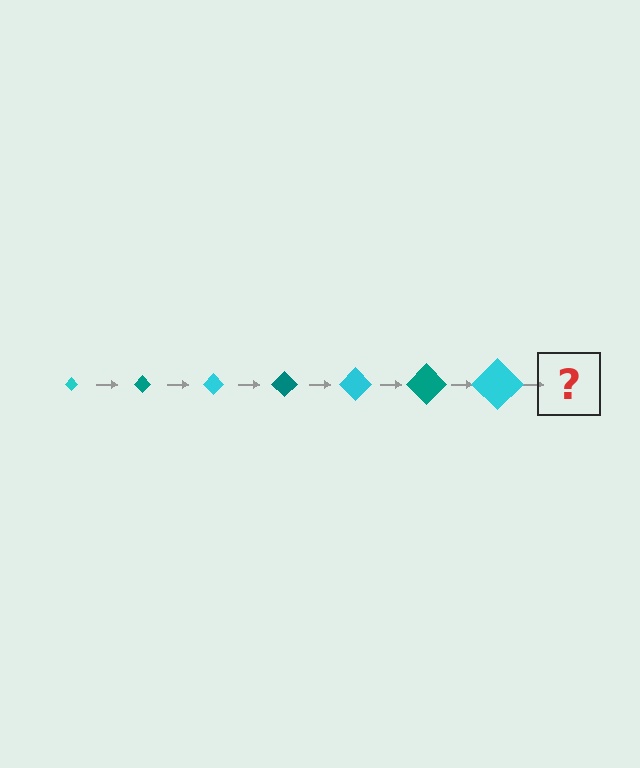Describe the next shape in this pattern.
It should be a teal diamond, larger than the previous one.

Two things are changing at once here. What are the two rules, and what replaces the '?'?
The two rules are that the diamond grows larger each step and the color cycles through cyan and teal. The '?' should be a teal diamond, larger than the previous one.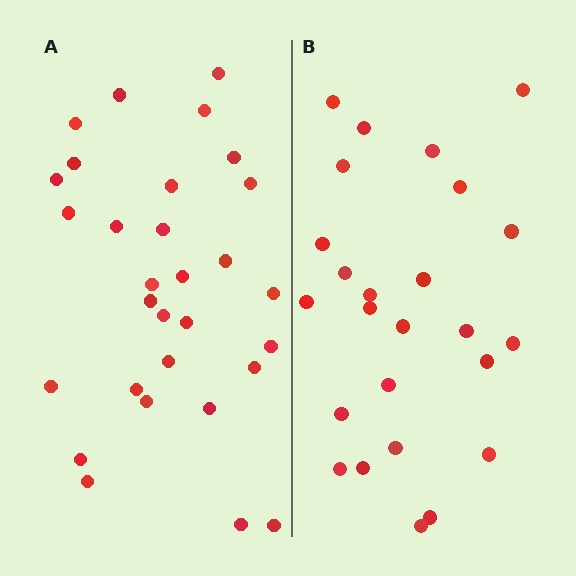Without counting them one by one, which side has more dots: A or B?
Region A (the left region) has more dots.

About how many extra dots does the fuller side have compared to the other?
Region A has about 5 more dots than region B.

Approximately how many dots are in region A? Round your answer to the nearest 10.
About 30 dots.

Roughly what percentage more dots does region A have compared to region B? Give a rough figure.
About 20% more.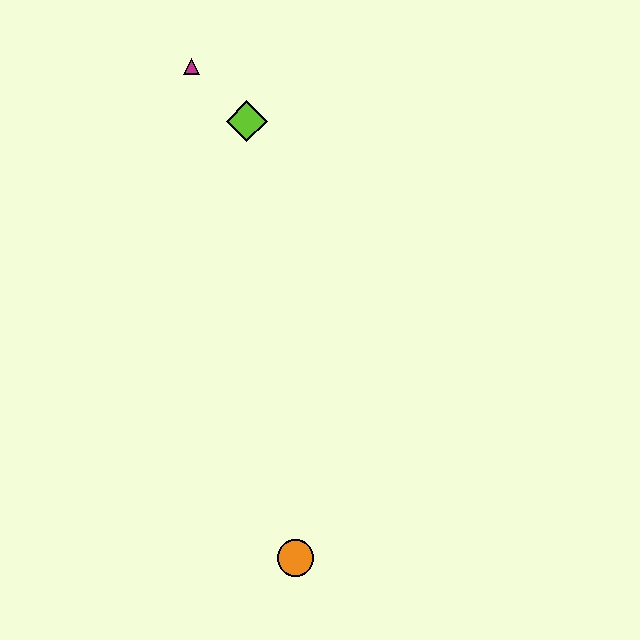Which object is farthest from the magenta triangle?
The orange circle is farthest from the magenta triangle.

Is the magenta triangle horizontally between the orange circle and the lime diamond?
No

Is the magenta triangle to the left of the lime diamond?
Yes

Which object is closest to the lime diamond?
The magenta triangle is closest to the lime diamond.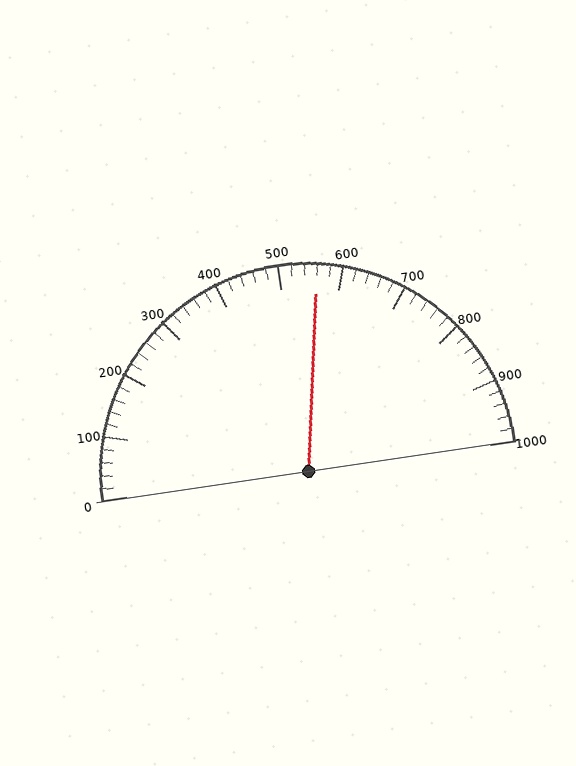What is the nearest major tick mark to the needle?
The nearest major tick mark is 600.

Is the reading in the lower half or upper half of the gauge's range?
The reading is in the upper half of the range (0 to 1000).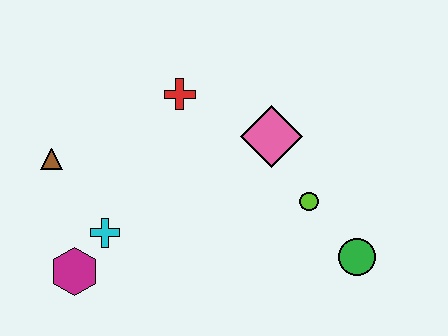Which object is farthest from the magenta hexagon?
The green circle is farthest from the magenta hexagon.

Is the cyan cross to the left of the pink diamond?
Yes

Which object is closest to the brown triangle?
The cyan cross is closest to the brown triangle.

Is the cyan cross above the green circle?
Yes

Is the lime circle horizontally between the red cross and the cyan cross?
No